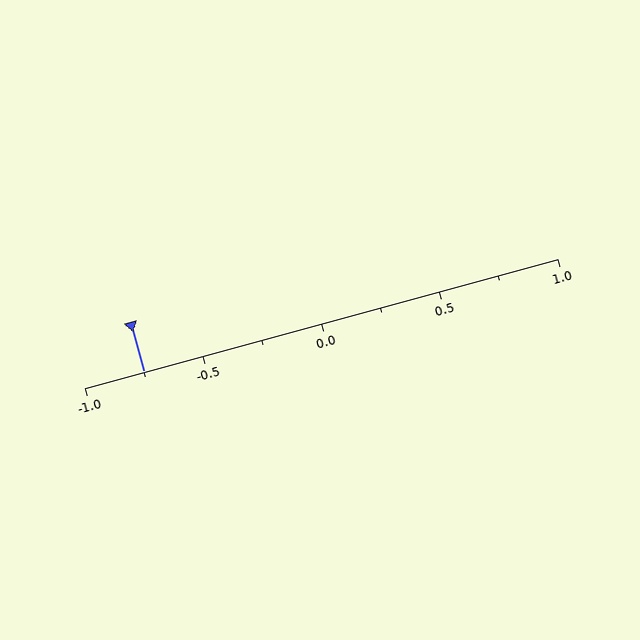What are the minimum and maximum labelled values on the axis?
The axis runs from -1.0 to 1.0.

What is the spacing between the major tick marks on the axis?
The major ticks are spaced 0.5 apart.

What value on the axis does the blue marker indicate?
The marker indicates approximately -0.75.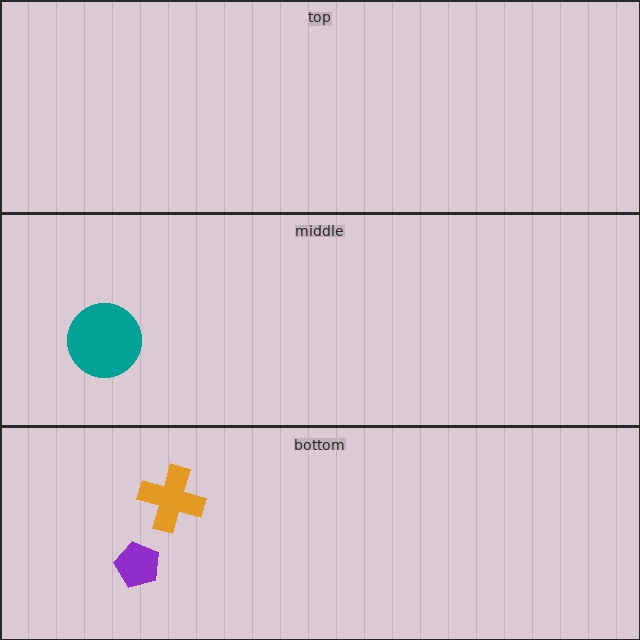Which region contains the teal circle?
The middle region.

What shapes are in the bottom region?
The purple pentagon, the orange cross.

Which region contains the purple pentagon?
The bottom region.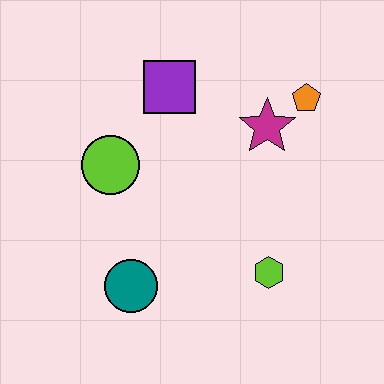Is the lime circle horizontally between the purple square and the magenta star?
No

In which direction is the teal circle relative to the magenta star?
The teal circle is below the magenta star.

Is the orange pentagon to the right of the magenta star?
Yes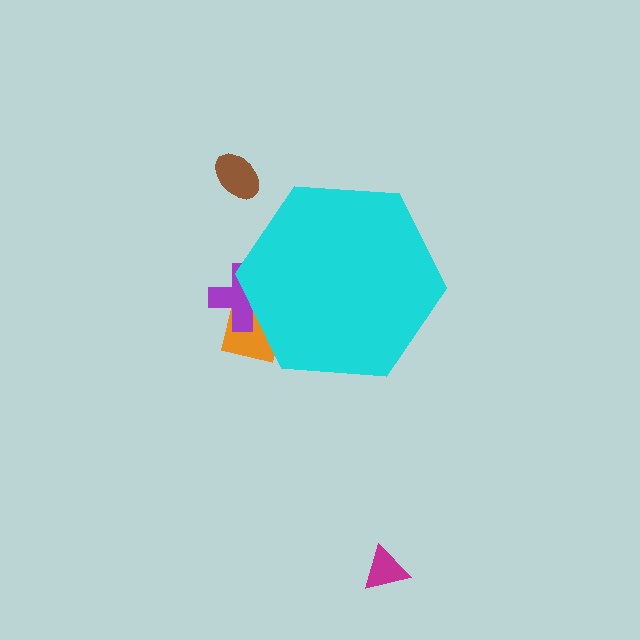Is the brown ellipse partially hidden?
No, the brown ellipse is fully visible.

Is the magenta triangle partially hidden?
No, the magenta triangle is fully visible.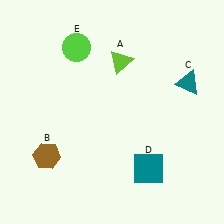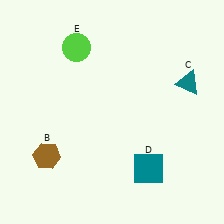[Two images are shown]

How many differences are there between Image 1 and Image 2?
There is 1 difference between the two images.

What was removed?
The lime triangle (A) was removed in Image 2.